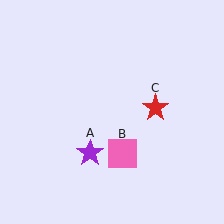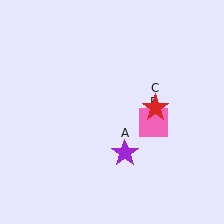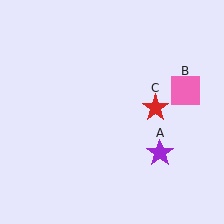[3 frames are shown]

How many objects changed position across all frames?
2 objects changed position: purple star (object A), pink square (object B).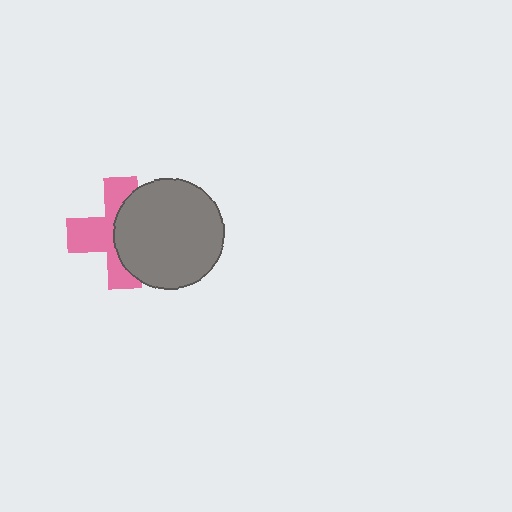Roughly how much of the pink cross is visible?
About half of it is visible (roughly 51%).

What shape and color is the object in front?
The object in front is a gray circle.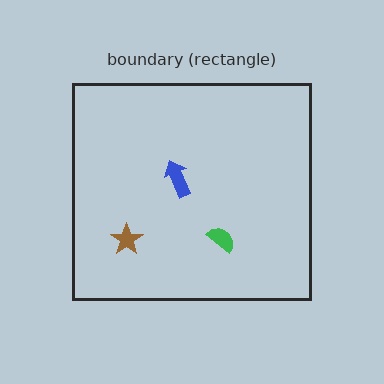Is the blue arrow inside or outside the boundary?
Inside.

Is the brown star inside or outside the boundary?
Inside.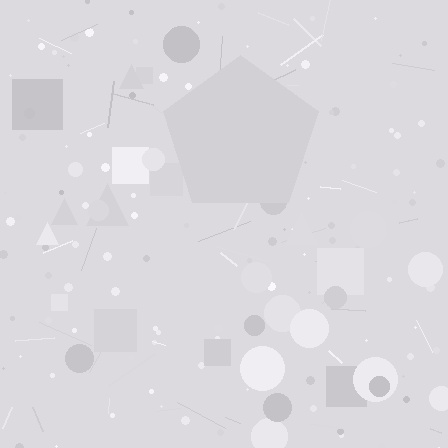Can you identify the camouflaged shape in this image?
The camouflaged shape is a pentagon.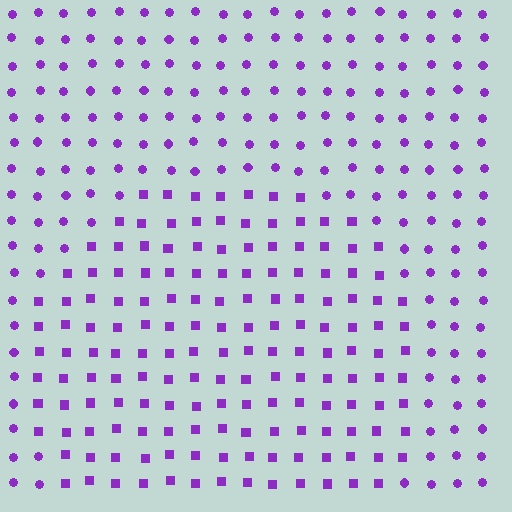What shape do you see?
I see a circle.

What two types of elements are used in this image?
The image uses squares inside the circle region and circles outside it.